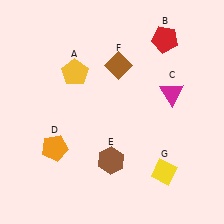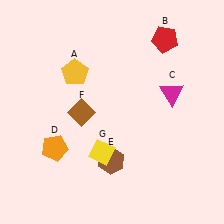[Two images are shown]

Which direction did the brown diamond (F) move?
The brown diamond (F) moved down.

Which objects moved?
The objects that moved are: the brown diamond (F), the yellow diamond (G).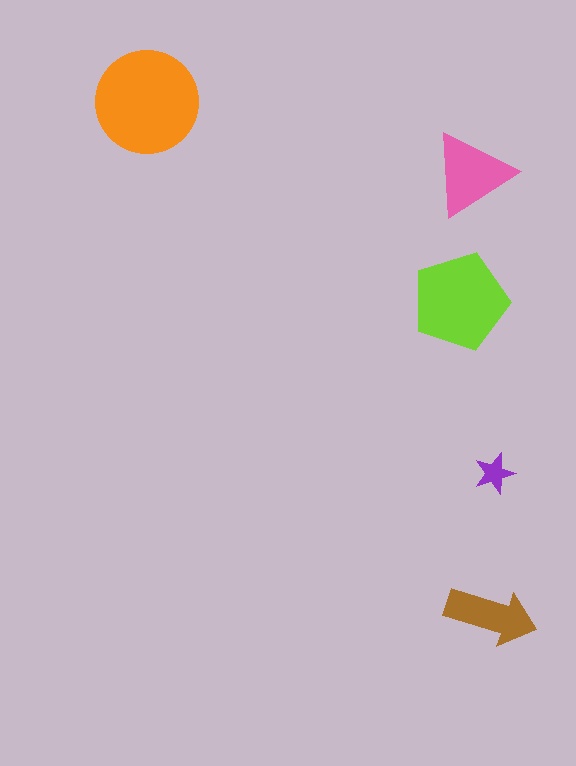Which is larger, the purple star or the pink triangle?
The pink triangle.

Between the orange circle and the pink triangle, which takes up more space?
The orange circle.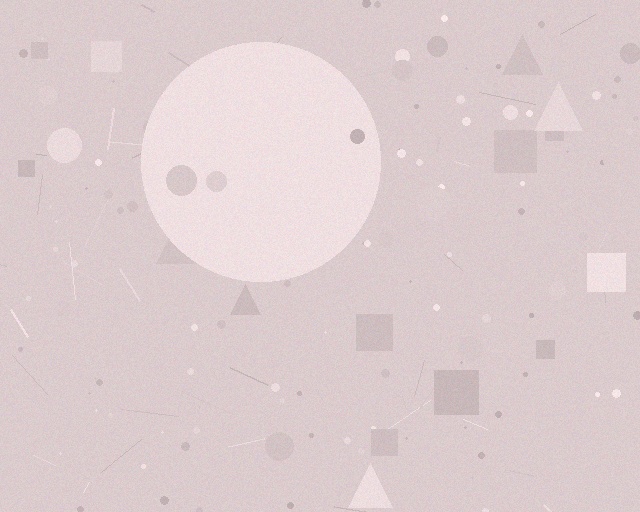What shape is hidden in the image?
A circle is hidden in the image.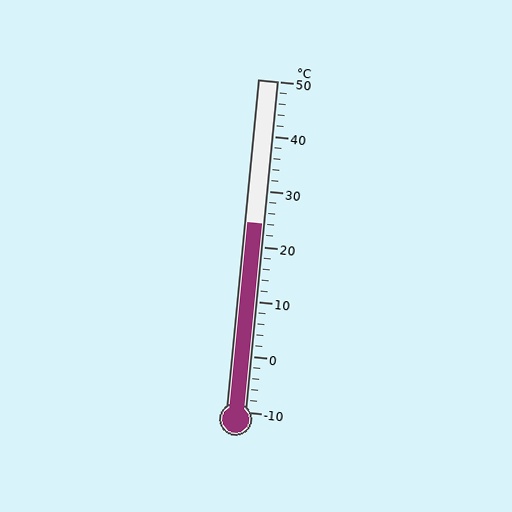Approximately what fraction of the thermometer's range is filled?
The thermometer is filled to approximately 55% of its range.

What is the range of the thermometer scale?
The thermometer scale ranges from -10°C to 50°C.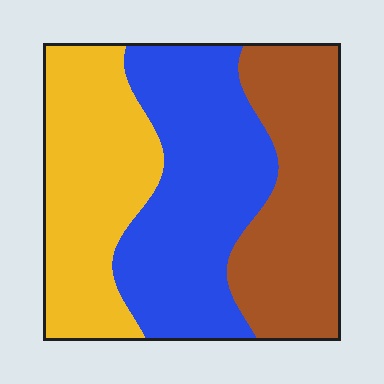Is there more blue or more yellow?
Blue.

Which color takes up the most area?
Blue, at roughly 40%.